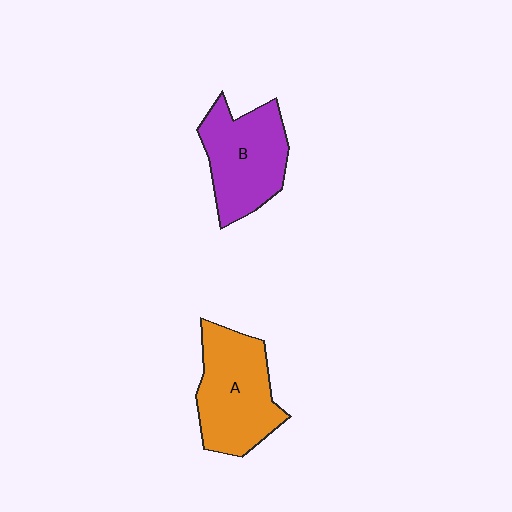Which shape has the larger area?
Shape A (orange).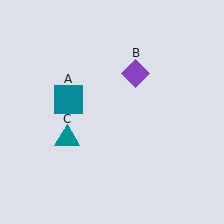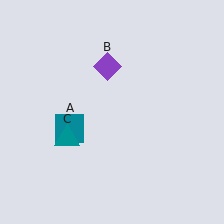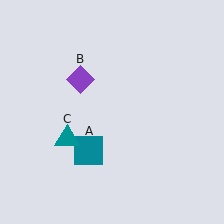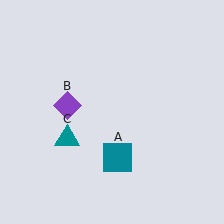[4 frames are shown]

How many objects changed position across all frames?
2 objects changed position: teal square (object A), purple diamond (object B).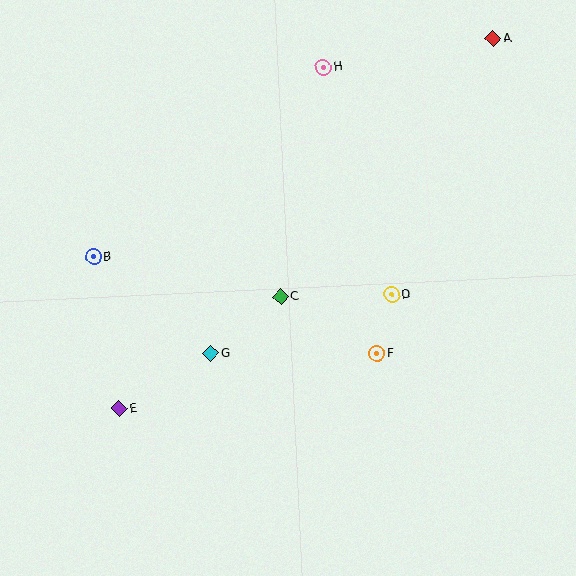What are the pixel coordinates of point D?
Point D is at (392, 295).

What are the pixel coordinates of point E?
Point E is at (119, 409).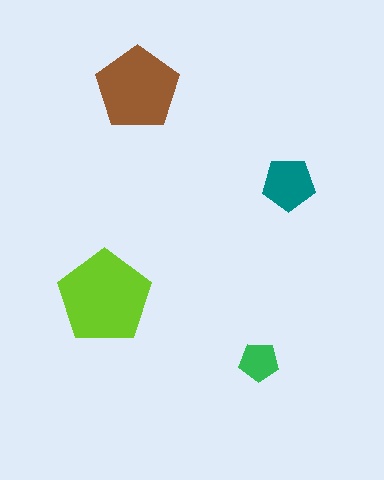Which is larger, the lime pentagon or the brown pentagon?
The lime one.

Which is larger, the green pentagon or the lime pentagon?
The lime one.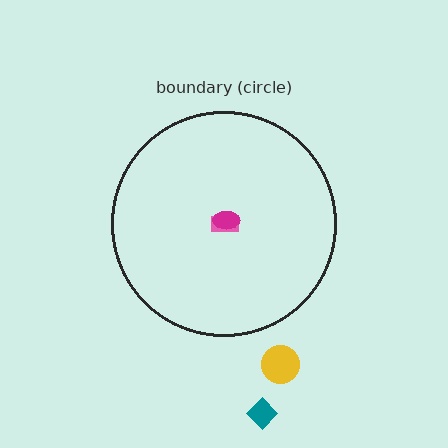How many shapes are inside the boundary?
2 inside, 2 outside.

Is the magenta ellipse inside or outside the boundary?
Inside.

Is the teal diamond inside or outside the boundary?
Outside.